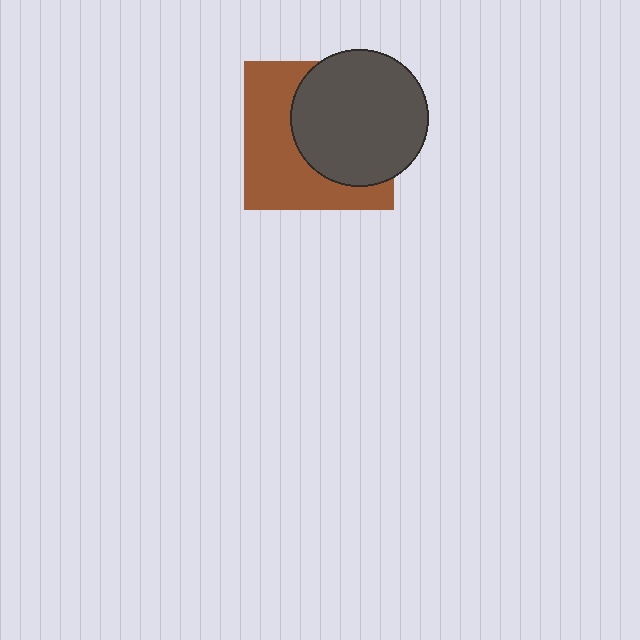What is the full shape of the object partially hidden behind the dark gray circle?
The partially hidden object is a brown square.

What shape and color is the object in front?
The object in front is a dark gray circle.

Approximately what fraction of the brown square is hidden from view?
Roughly 51% of the brown square is hidden behind the dark gray circle.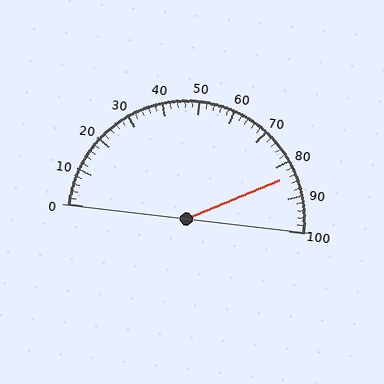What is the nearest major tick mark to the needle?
The nearest major tick mark is 80.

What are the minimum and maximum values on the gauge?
The gauge ranges from 0 to 100.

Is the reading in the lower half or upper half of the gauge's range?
The reading is in the upper half of the range (0 to 100).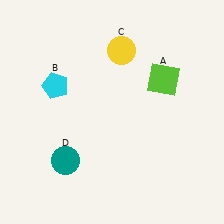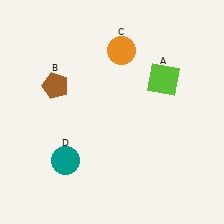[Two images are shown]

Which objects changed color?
B changed from cyan to brown. C changed from yellow to orange.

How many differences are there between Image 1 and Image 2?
There are 2 differences between the two images.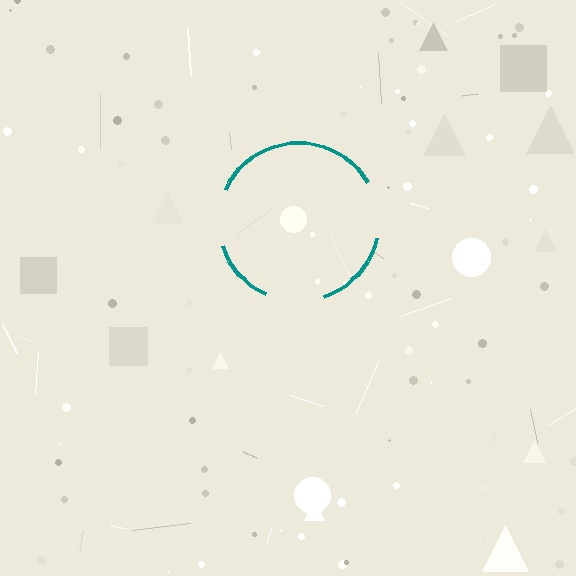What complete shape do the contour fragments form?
The contour fragments form a circle.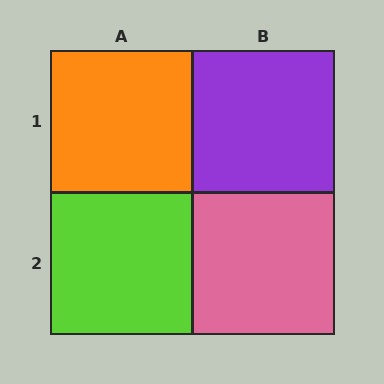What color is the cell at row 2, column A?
Lime.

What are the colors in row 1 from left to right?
Orange, purple.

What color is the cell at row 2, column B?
Pink.